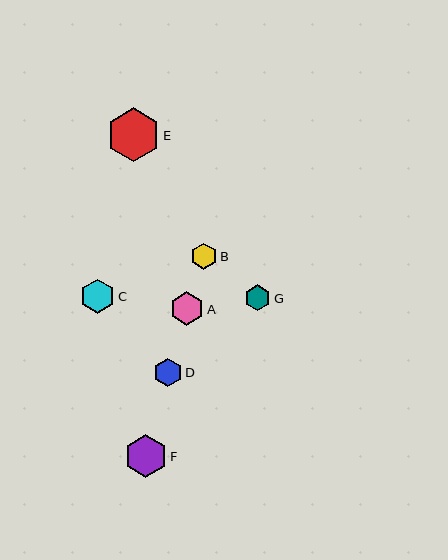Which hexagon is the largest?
Hexagon E is the largest with a size of approximately 54 pixels.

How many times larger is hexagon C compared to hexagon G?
Hexagon C is approximately 1.3 times the size of hexagon G.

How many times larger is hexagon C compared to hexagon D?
Hexagon C is approximately 1.2 times the size of hexagon D.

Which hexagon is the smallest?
Hexagon G is the smallest with a size of approximately 26 pixels.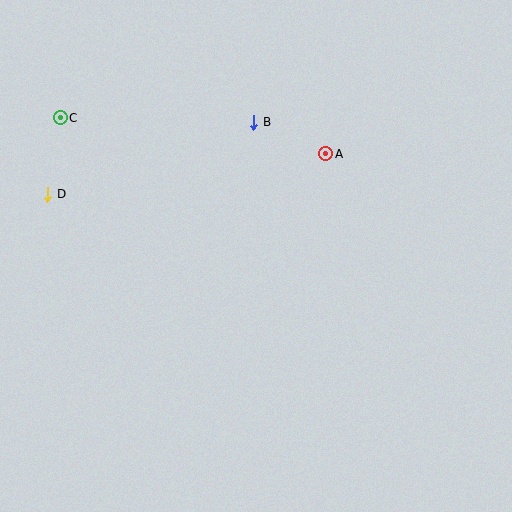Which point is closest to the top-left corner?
Point C is closest to the top-left corner.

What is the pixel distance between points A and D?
The distance between A and D is 281 pixels.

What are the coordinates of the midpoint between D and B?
The midpoint between D and B is at (151, 158).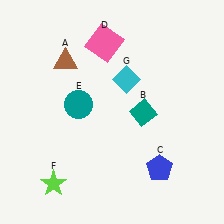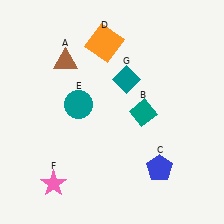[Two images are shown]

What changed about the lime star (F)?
In Image 1, F is lime. In Image 2, it changed to pink.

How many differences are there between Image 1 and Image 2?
There are 3 differences between the two images.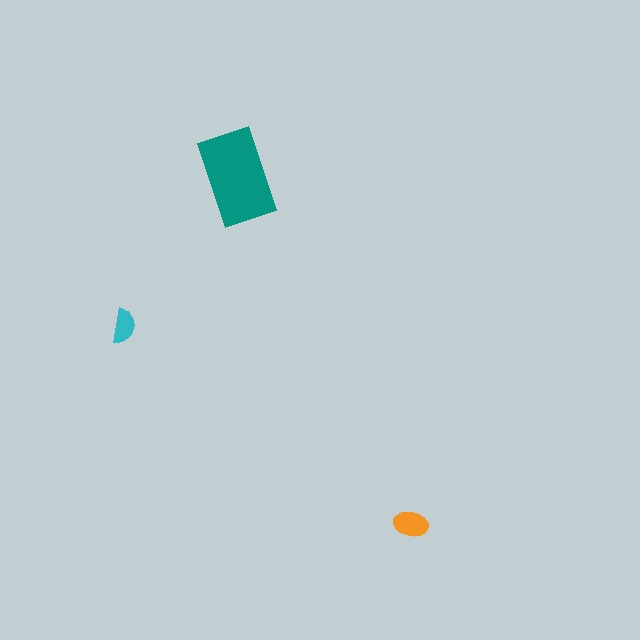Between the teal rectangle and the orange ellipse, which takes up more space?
The teal rectangle.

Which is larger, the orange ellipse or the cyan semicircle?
The orange ellipse.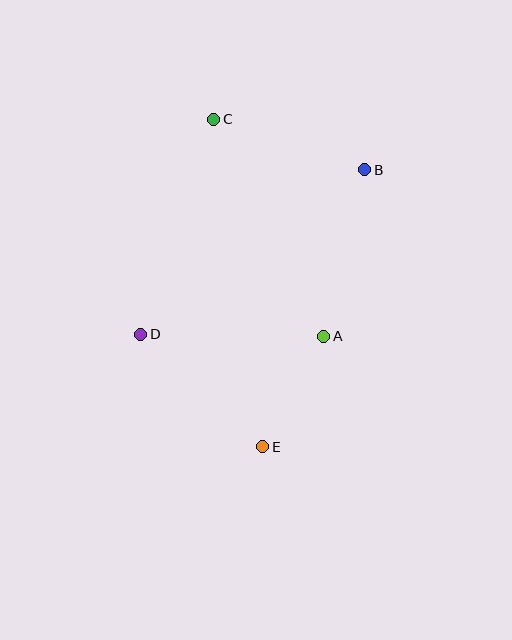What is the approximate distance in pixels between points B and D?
The distance between B and D is approximately 278 pixels.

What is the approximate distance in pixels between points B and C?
The distance between B and C is approximately 159 pixels.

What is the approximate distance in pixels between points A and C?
The distance between A and C is approximately 243 pixels.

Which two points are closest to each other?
Points A and E are closest to each other.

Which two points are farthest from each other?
Points C and E are farthest from each other.